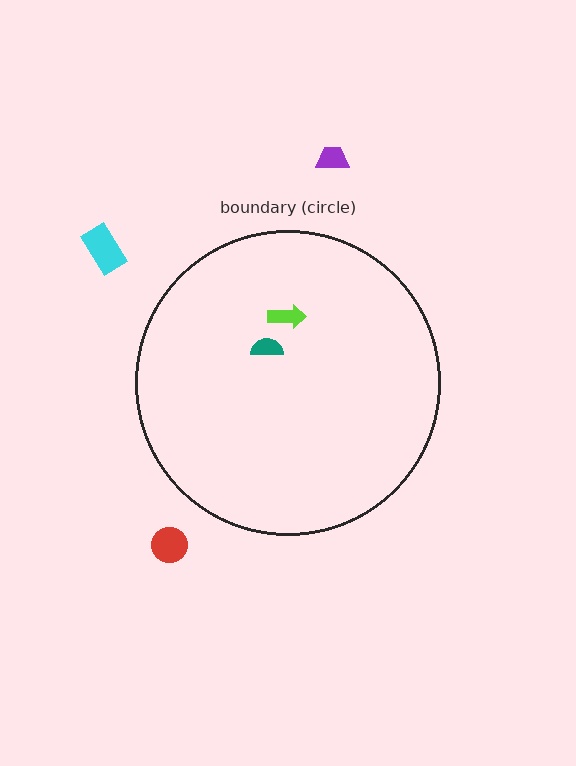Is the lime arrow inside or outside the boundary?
Inside.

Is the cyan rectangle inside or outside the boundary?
Outside.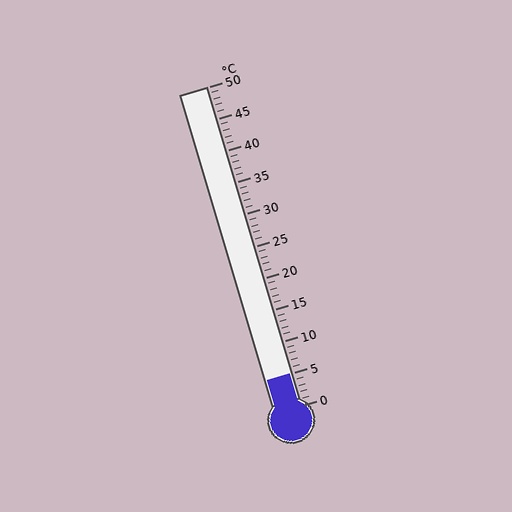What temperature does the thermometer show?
The thermometer shows approximately 5°C.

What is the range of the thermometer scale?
The thermometer scale ranges from 0°C to 50°C.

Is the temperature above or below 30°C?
The temperature is below 30°C.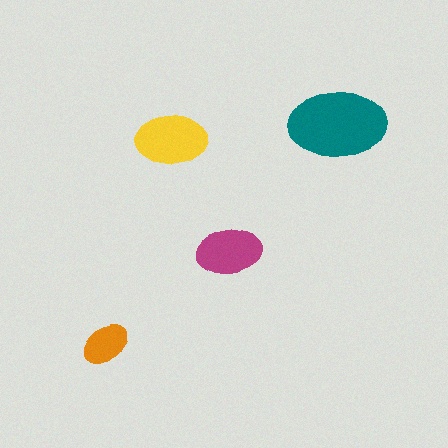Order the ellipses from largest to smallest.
the teal one, the yellow one, the magenta one, the orange one.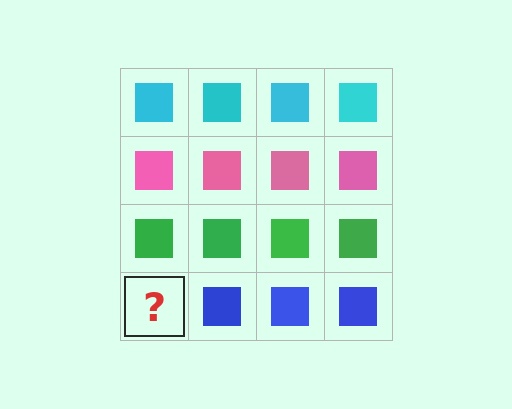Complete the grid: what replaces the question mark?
The question mark should be replaced with a blue square.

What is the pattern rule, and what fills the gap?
The rule is that each row has a consistent color. The gap should be filled with a blue square.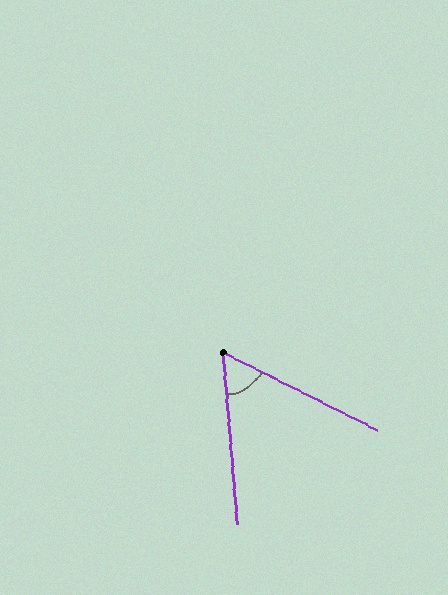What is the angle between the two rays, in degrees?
Approximately 58 degrees.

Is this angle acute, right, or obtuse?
It is acute.